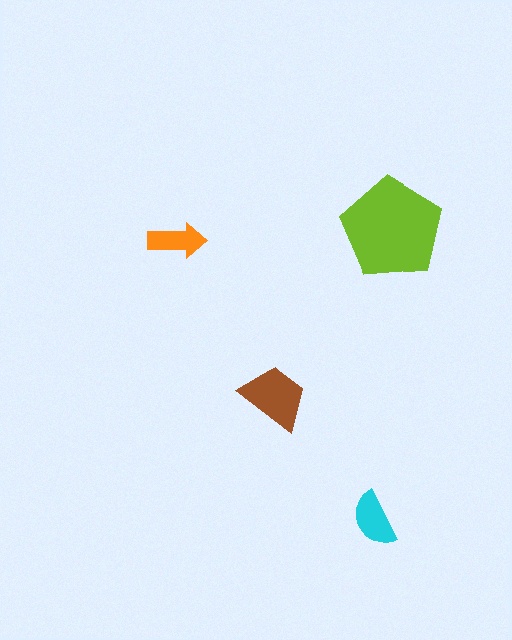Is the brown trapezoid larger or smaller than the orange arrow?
Larger.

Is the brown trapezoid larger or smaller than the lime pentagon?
Smaller.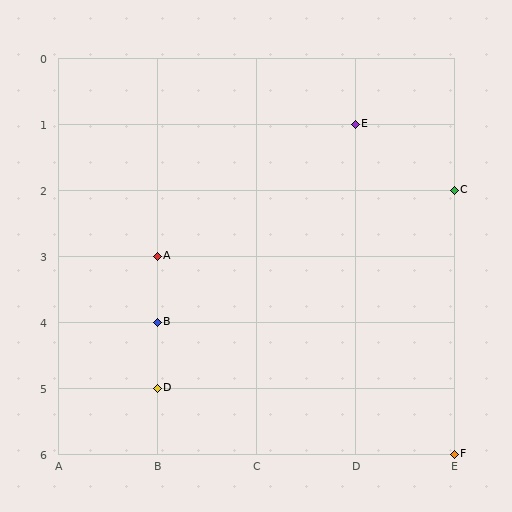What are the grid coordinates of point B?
Point B is at grid coordinates (B, 4).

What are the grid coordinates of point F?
Point F is at grid coordinates (E, 6).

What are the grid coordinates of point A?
Point A is at grid coordinates (B, 3).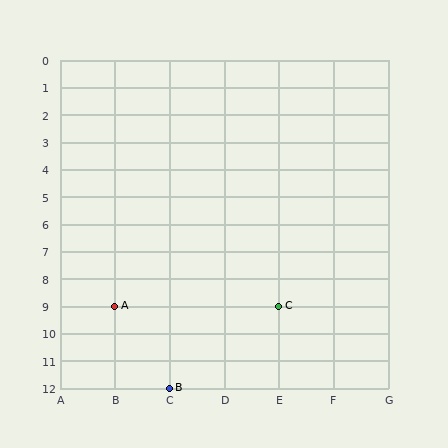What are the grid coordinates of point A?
Point A is at grid coordinates (B, 9).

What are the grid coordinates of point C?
Point C is at grid coordinates (E, 9).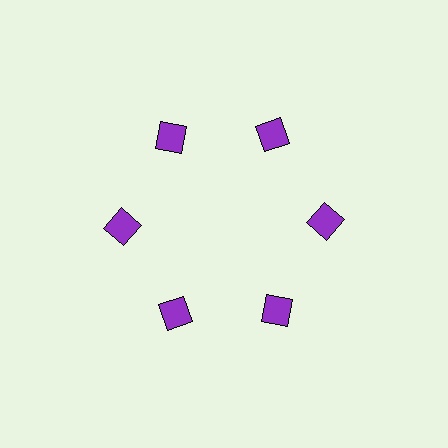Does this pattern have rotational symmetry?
Yes, this pattern has 6-fold rotational symmetry. It looks the same after rotating 60 degrees around the center.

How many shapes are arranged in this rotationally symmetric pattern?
There are 6 shapes, arranged in 6 groups of 1.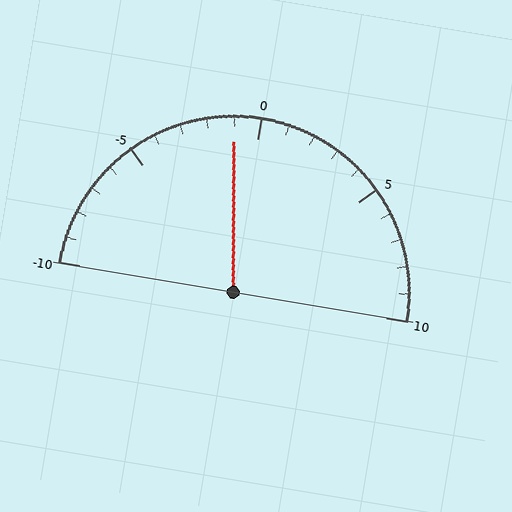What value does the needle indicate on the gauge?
The needle indicates approximately -1.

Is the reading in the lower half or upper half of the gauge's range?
The reading is in the lower half of the range (-10 to 10).